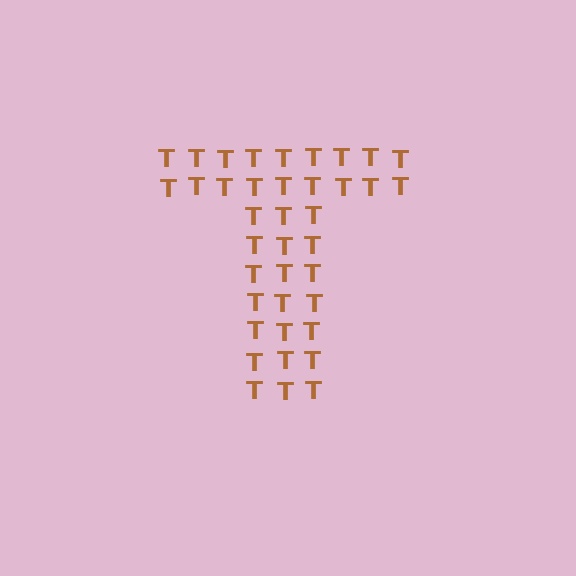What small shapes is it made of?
It is made of small letter T's.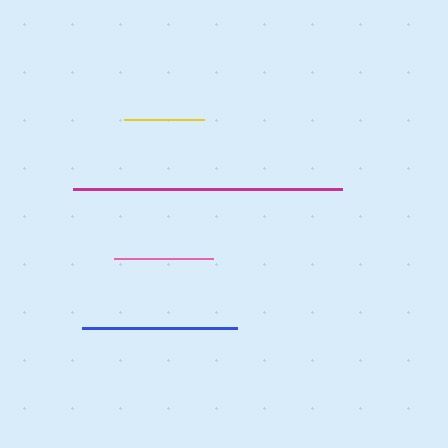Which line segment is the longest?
The magenta line is the longest at approximately 269 pixels.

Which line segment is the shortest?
The yellow line is the shortest at approximately 80 pixels.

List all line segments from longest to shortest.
From longest to shortest: magenta, blue, pink, yellow.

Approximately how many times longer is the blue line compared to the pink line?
The blue line is approximately 1.6 times the length of the pink line.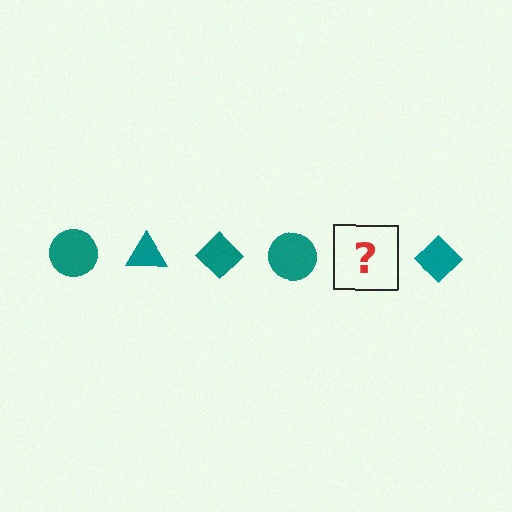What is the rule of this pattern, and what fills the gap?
The rule is that the pattern cycles through circle, triangle, diamond shapes in teal. The gap should be filled with a teal triangle.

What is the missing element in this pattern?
The missing element is a teal triangle.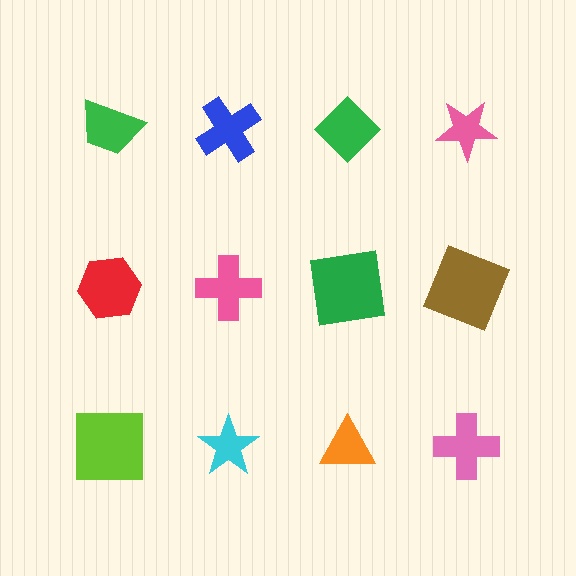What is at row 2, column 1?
A red hexagon.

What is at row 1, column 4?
A pink star.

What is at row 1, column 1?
A green trapezoid.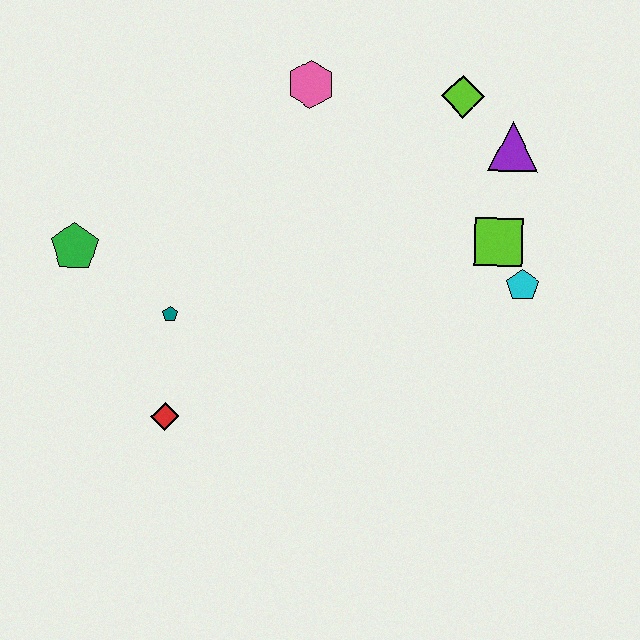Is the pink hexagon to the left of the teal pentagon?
No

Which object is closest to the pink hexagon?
The lime diamond is closest to the pink hexagon.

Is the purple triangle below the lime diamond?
Yes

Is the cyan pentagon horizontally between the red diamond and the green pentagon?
No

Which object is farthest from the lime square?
The green pentagon is farthest from the lime square.